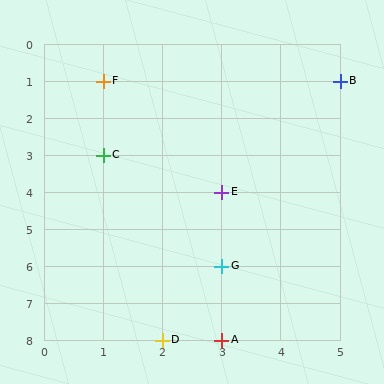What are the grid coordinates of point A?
Point A is at grid coordinates (3, 8).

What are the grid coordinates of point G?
Point G is at grid coordinates (3, 6).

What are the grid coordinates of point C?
Point C is at grid coordinates (1, 3).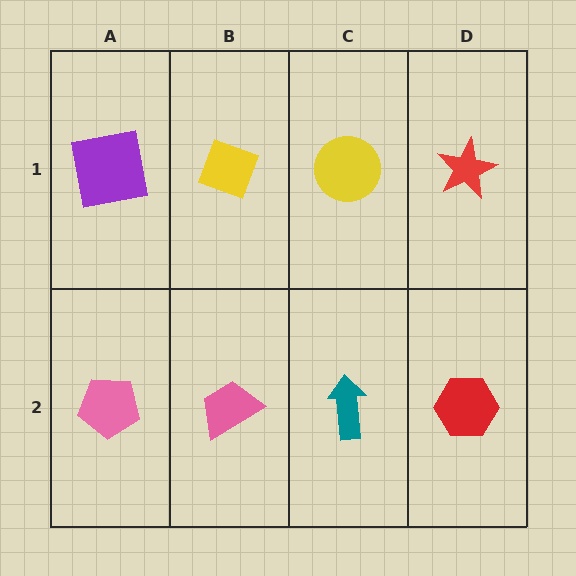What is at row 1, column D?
A red star.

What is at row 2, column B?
A pink trapezoid.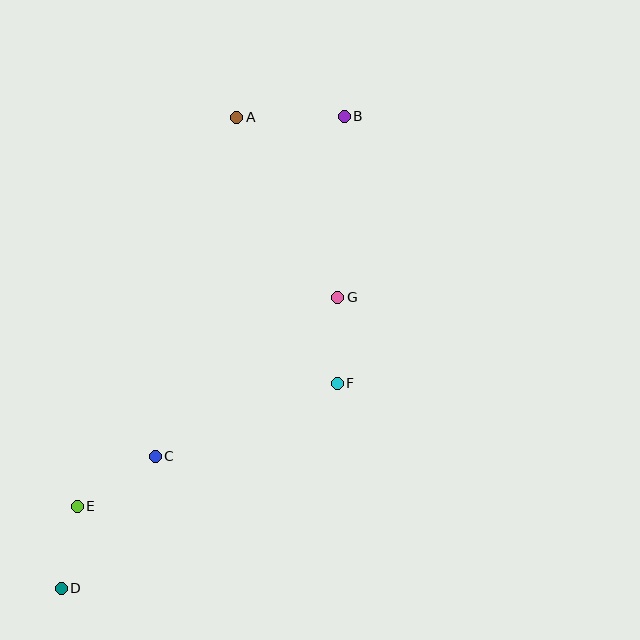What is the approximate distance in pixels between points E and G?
The distance between E and G is approximately 334 pixels.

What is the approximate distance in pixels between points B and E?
The distance between B and E is approximately 473 pixels.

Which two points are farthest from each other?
Points B and D are farthest from each other.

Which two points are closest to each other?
Points D and E are closest to each other.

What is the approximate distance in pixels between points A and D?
The distance between A and D is approximately 503 pixels.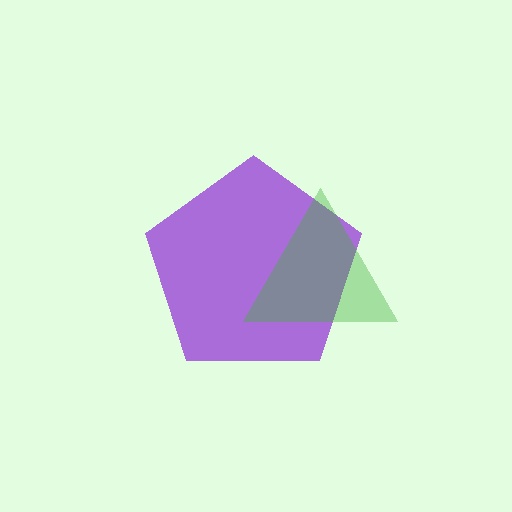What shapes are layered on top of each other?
The layered shapes are: a purple pentagon, a green triangle.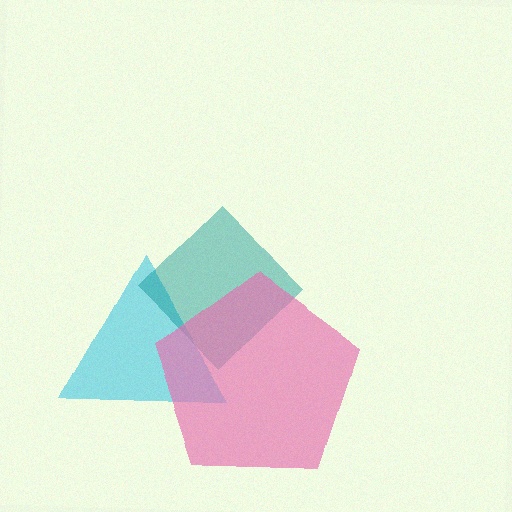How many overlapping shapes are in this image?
There are 3 overlapping shapes in the image.